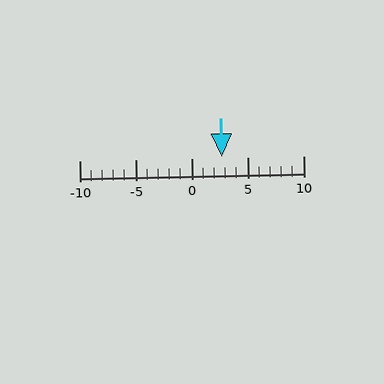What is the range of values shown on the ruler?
The ruler shows values from -10 to 10.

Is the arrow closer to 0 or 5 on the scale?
The arrow is closer to 5.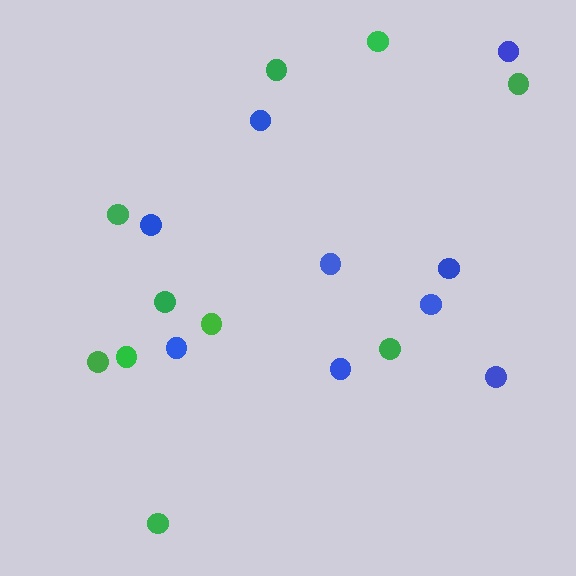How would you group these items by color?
There are 2 groups: one group of green circles (10) and one group of blue circles (9).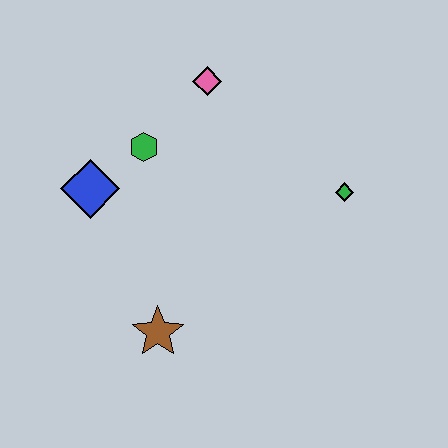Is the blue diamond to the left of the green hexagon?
Yes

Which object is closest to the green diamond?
The pink diamond is closest to the green diamond.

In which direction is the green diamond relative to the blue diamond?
The green diamond is to the right of the blue diamond.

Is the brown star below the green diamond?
Yes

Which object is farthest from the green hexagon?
The green diamond is farthest from the green hexagon.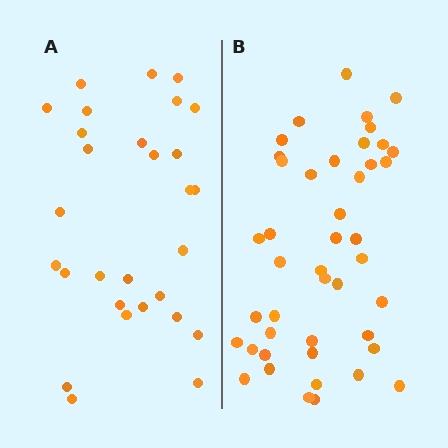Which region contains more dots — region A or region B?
Region B (the right region) has more dots.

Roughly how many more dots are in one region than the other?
Region B has approximately 15 more dots than region A.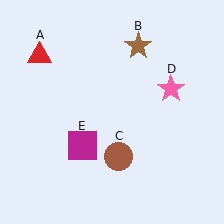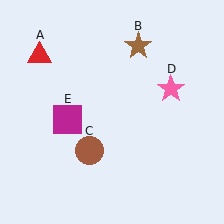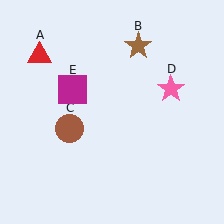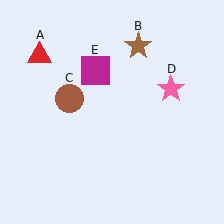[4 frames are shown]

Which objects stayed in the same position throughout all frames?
Red triangle (object A) and brown star (object B) and pink star (object D) remained stationary.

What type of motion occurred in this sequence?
The brown circle (object C), magenta square (object E) rotated clockwise around the center of the scene.